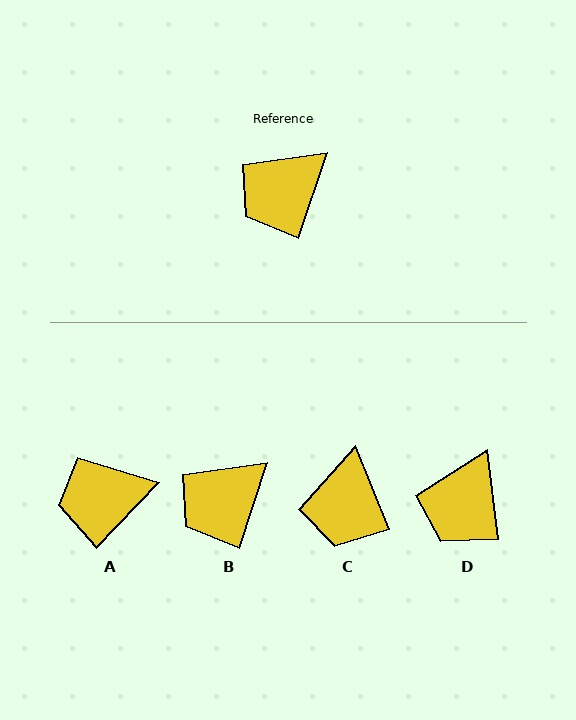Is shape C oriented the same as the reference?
No, it is off by about 40 degrees.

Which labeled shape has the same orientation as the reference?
B.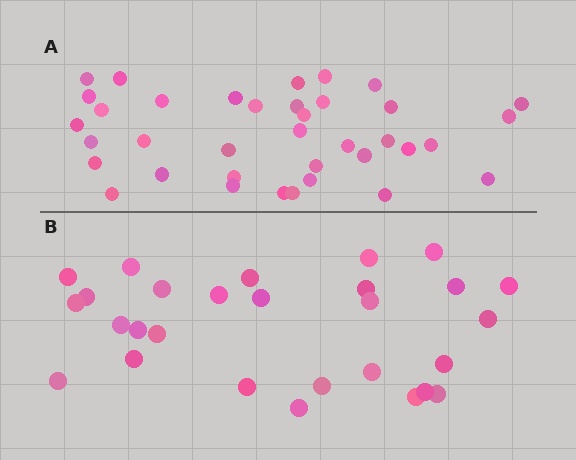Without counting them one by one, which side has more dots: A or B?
Region A (the top region) has more dots.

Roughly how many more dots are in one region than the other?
Region A has roughly 8 or so more dots than region B.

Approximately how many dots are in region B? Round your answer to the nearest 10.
About 30 dots. (The exact count is 28, which rounds to 30.)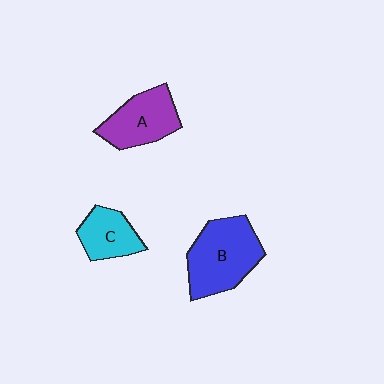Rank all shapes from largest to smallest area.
From largest to smallest: B (blue), A (purple), C (cyan).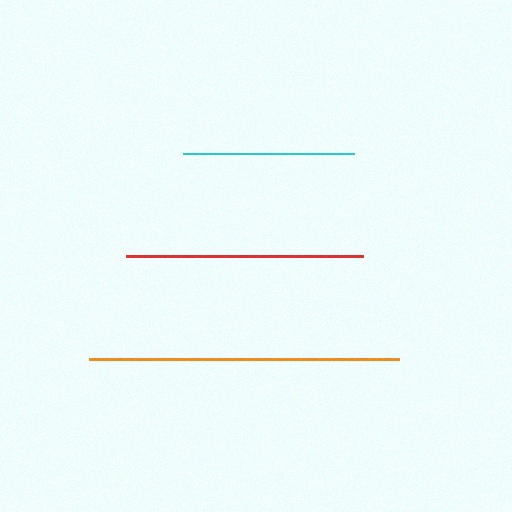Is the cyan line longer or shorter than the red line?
The red line is longer than the cyan line.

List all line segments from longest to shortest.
From longest to shortest: orange, red, cyan.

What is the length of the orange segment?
The orange segment is approximately 310 pixels long.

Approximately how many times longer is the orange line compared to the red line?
The orange line is approximately 1.3 times the length of the red line.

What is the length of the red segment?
The red segment is approximately 237 pixels long.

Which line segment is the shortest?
The cyan line is the shortest at approximately 171 pixels.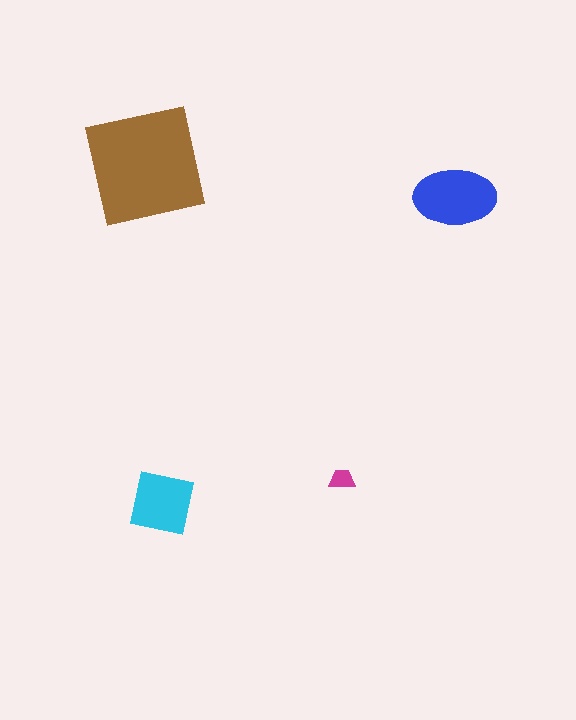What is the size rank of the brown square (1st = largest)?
1st.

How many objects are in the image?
There are 4 objects in the image.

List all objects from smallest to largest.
The magenta trapezoid, the cyan square, the blue ellipse, the brown square.